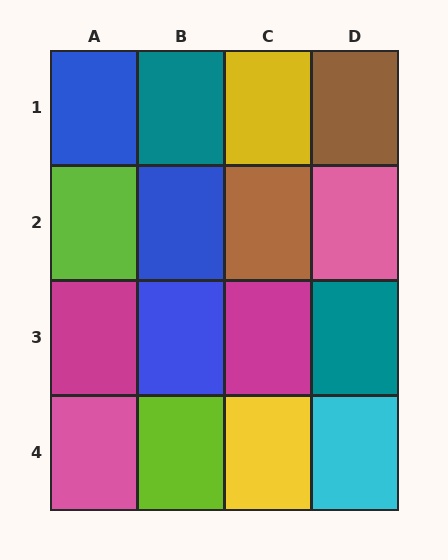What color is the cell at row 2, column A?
Lime.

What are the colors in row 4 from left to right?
Pink, lime, yellow, cyan.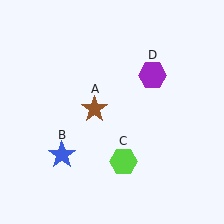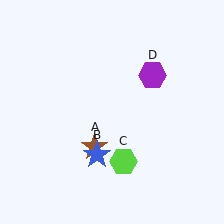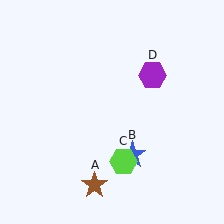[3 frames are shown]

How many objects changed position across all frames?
2 objects changed position: brown star (object A), blue star (object B).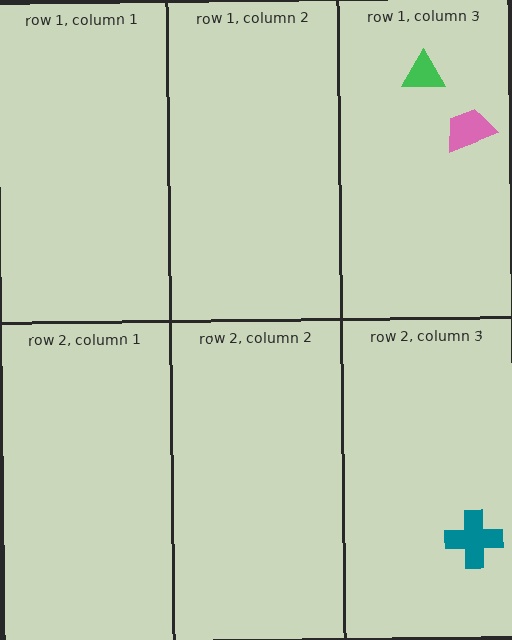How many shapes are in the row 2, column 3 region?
1.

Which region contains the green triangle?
The row 1, column 3 region.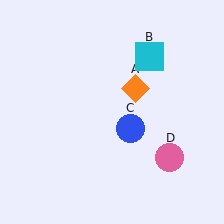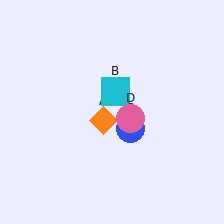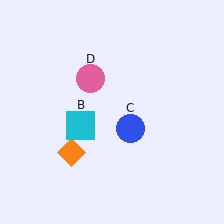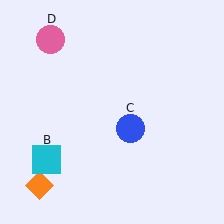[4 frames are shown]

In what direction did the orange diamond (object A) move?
The orange diamond (object A) moved down and to the left.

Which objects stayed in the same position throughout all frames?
Blue circle (object C) remained stationary.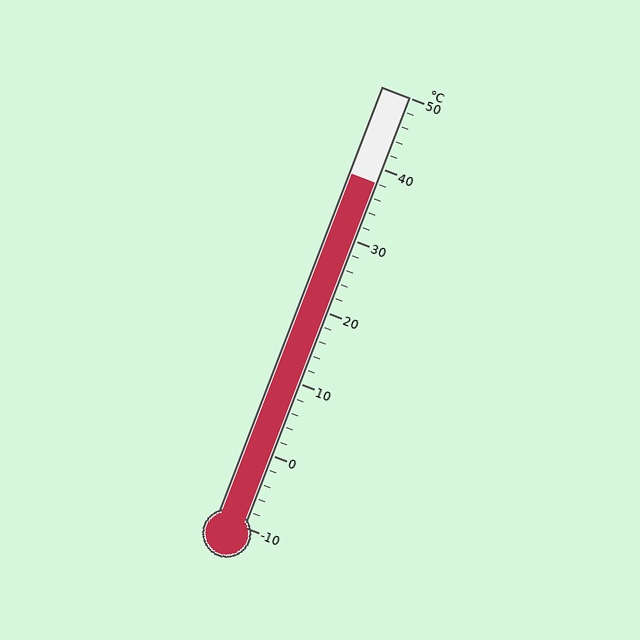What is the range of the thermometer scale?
The thermometer scale ranges from -10°C to 50°C.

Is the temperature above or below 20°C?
The temperature is above 20°C.